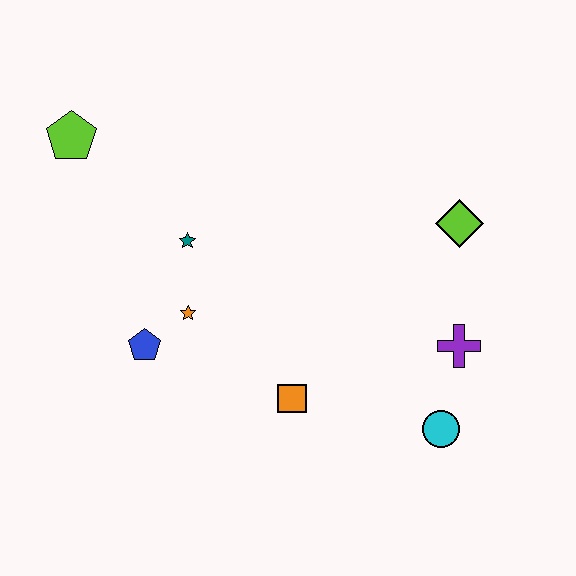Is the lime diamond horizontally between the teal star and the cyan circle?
No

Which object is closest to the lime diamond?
The purple cross is closest to the lime diamond.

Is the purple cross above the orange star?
No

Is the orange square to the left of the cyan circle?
Yes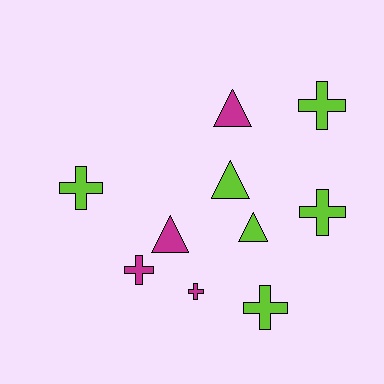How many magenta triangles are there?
There are 2 magenta triangles.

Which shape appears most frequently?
Cross, with 6 objects.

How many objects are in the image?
There are 10 objects.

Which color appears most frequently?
Lime, with 6 objects.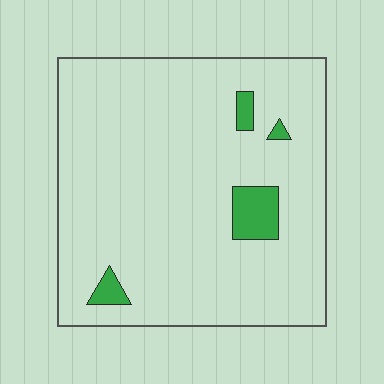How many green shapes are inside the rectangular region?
4.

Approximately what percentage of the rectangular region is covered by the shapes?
Approximately 5%.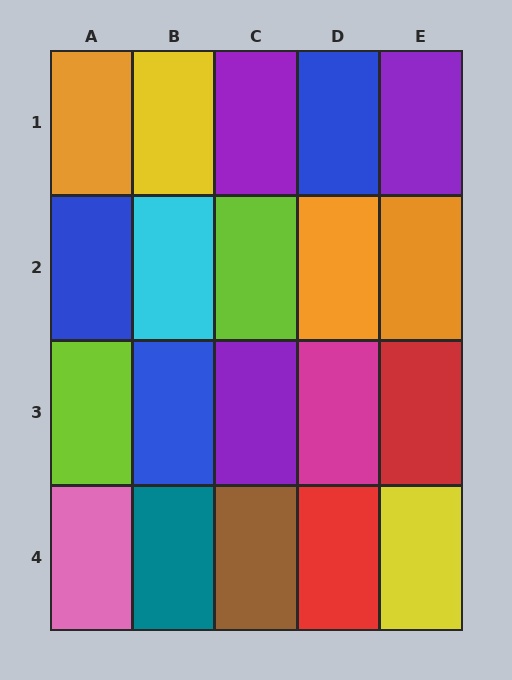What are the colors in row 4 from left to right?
Pink, teal, brown, red, yellow.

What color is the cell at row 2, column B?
Cyan.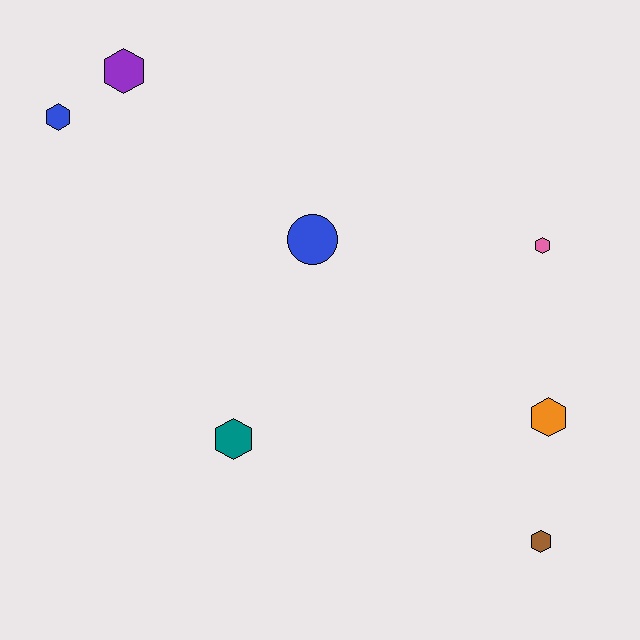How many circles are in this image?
There is 1 circle.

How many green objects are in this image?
There are no green objects.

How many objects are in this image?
There are 7 objects.